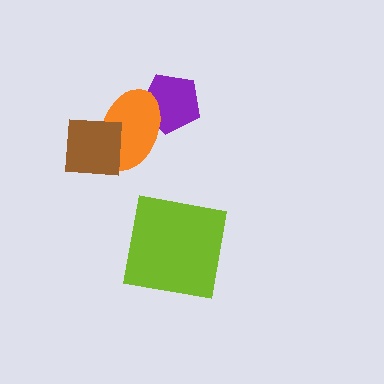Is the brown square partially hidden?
No, no other shape covers it.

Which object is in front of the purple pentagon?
The orange ellipse is in front of the purple pentagon.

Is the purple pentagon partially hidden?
Yes, it is partially covered by another shape.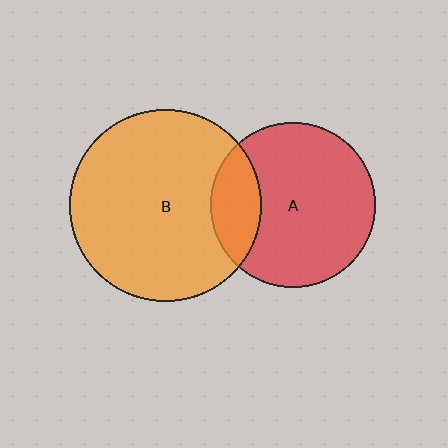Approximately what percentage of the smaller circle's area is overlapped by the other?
Approximately 20%.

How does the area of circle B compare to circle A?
Approximately 1.4 times.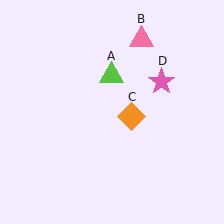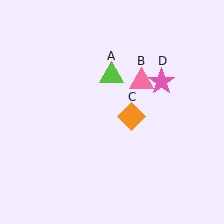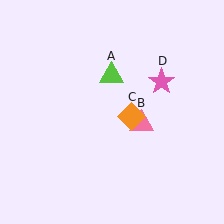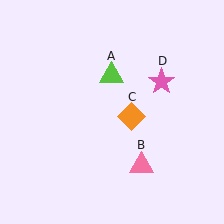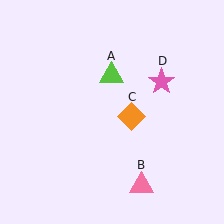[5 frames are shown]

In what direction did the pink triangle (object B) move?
The pink triangle (object B) moved down.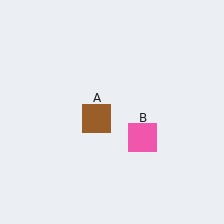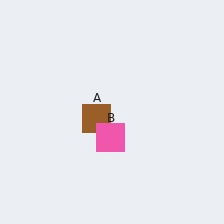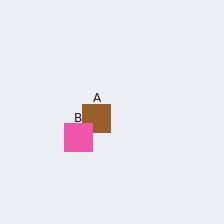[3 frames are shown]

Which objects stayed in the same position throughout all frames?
Brown square (object A) remained stationary.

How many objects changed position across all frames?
1 object changed position: pink square (object B).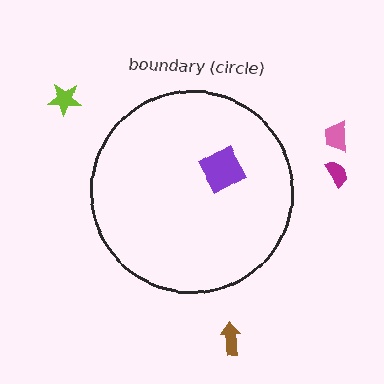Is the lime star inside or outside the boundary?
Outside.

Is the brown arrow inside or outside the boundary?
Outside.